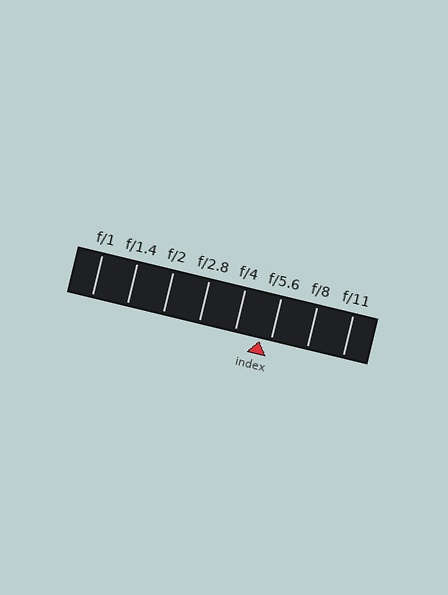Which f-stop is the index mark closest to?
The index mark is closest to f/5.6.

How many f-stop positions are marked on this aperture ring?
There are 8 f-stop positions marked.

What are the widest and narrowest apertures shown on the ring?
The widest aperture shown is f/1 and the narrowest is f/11.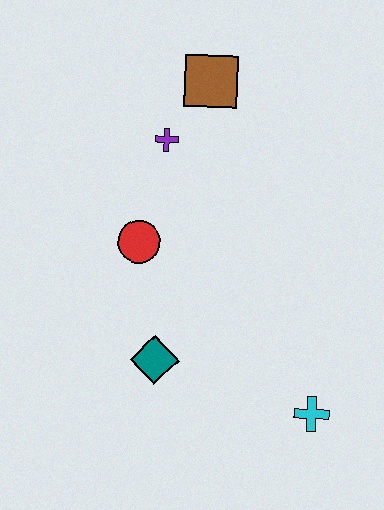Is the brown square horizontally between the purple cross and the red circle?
No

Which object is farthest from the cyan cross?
The brown square is farthest from the cyan cross.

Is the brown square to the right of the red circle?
Yes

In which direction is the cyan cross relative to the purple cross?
The cyan cross is below the purple cross.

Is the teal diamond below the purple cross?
Yes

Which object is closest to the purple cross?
The brown square is closest to the purple cross.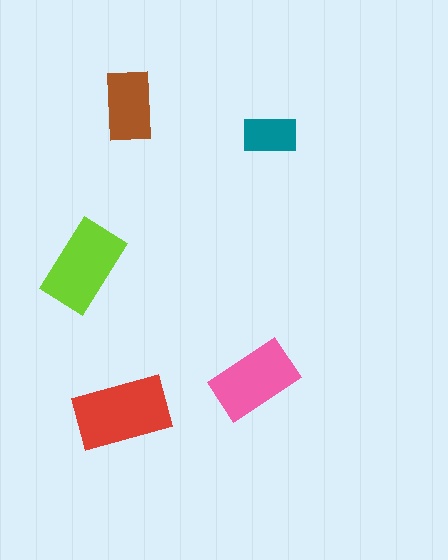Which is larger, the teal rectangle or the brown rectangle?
The brown one.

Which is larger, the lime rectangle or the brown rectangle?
The lime one.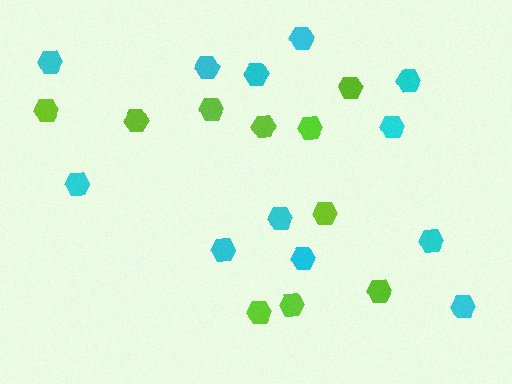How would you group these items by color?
There are 2 groups: one group of lime hexagons (10) and one group of cyan hexagons (12).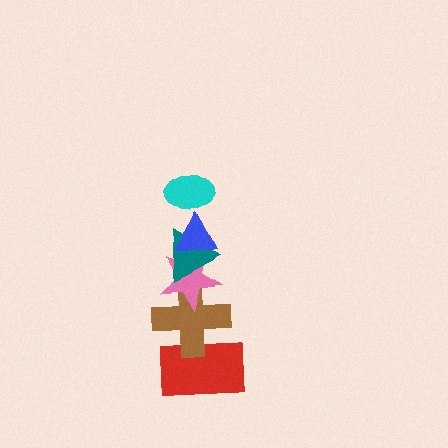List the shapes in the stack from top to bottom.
From top to bottom: the cyan ellipse, the blue triangle, the teal triangle, the pink star, the brown cross, the red rectangle.